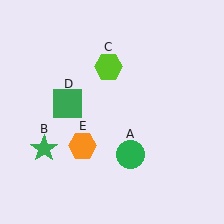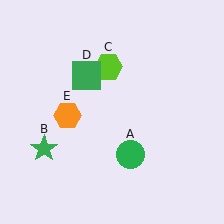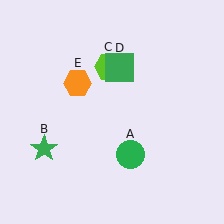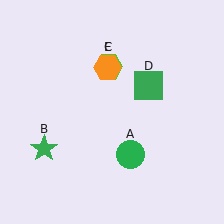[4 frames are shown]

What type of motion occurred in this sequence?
The green square (object D), orange hexagon (object E) rotated clockwise around the center of the scene.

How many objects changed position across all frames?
2 objects changed position: green square (object D), orange hexagon (object E).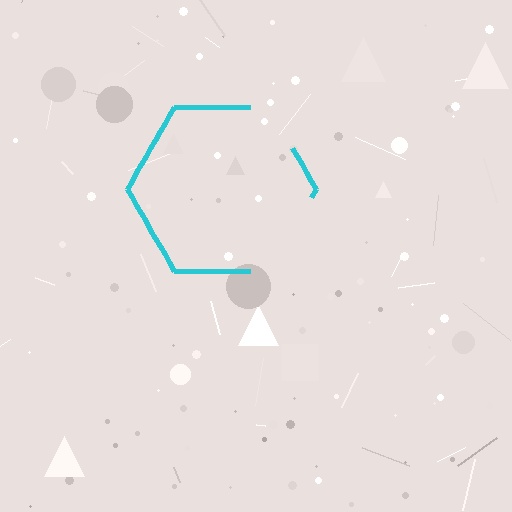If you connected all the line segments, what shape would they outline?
They would outline a hexagon.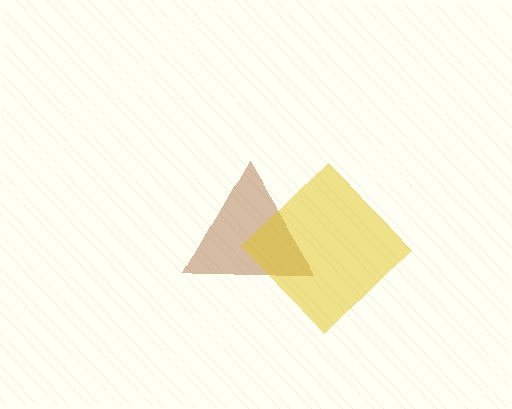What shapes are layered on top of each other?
The layered shapes are: a brown triangle, a yellow diamond.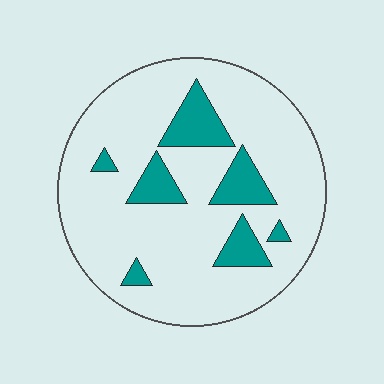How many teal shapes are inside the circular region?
7.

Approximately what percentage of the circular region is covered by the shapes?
Approximately 15%.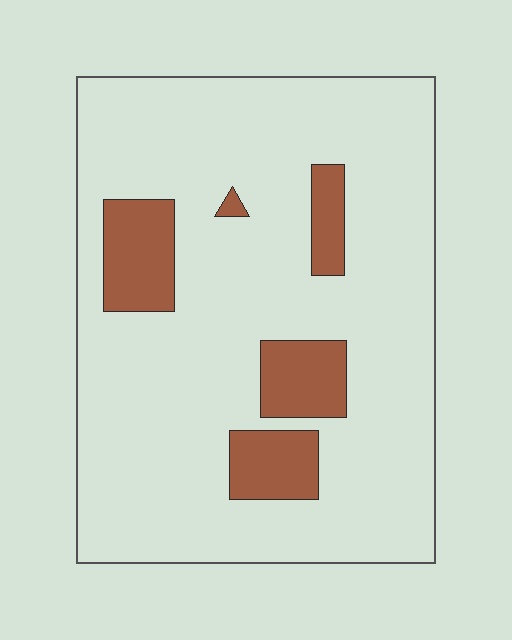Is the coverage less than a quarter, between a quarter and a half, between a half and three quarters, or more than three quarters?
Less than a quarter.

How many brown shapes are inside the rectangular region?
5.